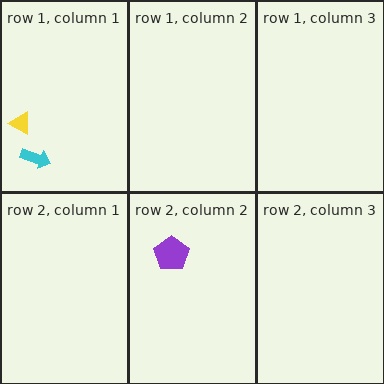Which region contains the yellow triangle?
The row 1, column 1 region.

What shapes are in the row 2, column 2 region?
The purple pentagon.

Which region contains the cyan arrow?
The row 1, column 1 region.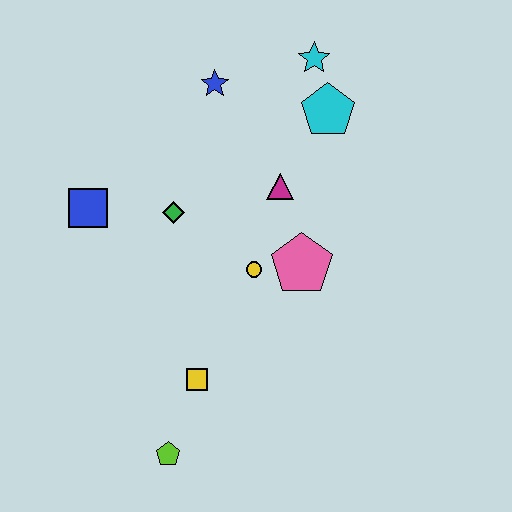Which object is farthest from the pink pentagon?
The lime pentagon is farthest from the pink pentagon.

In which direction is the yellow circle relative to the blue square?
The yellow circle is to the right of the blue square.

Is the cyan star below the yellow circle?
No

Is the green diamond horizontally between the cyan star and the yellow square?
No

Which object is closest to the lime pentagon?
The yellow square is closest to the lime pentagon.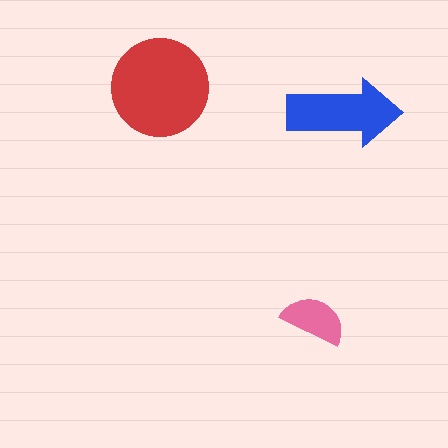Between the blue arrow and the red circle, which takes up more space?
The red circle.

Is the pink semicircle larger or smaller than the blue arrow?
Smaller.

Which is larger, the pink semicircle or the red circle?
The red circle.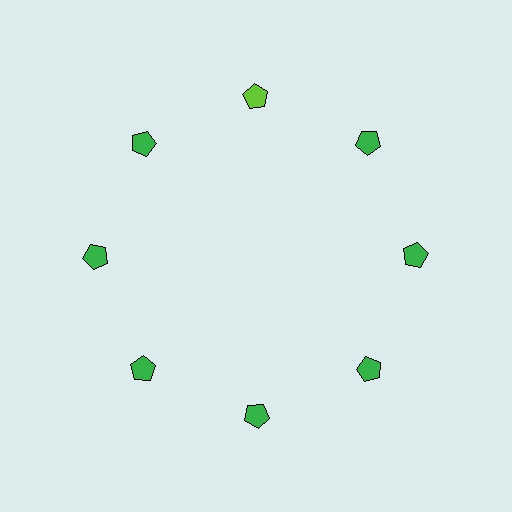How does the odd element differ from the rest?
It has a different color: lime instead of green.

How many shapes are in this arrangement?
There are 8 shapes arranged in a ring pattern.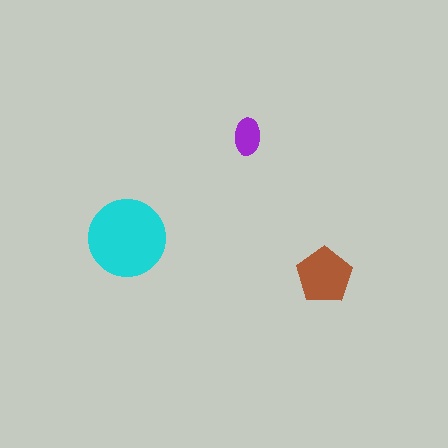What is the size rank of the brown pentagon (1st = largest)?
2nd.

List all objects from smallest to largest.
The purple ellipse, the brown pentagon, the cyan circle.